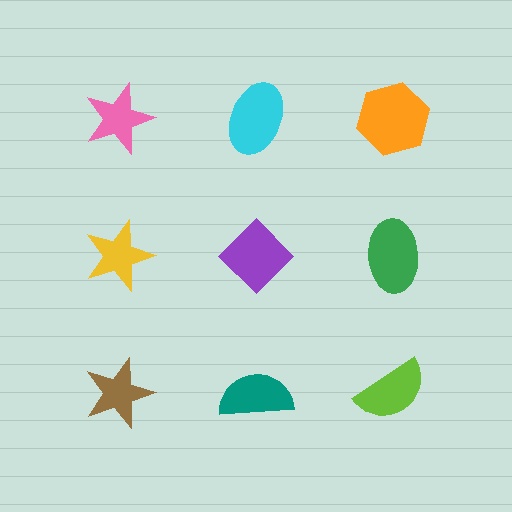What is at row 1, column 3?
An orange hexagon.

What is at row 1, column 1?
A pink star.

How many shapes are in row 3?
3 shapes.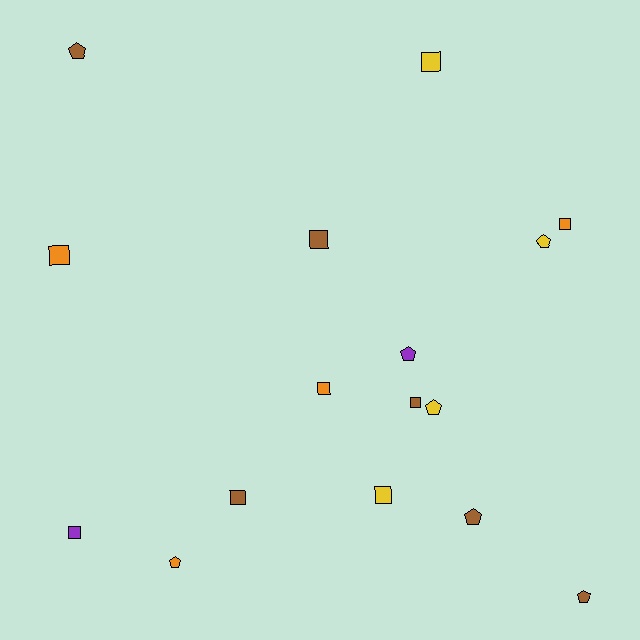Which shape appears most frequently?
Square, with 9 objects.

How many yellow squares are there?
There are 2 yellow squares.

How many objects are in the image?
There are 16 objects.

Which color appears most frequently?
Brown, with 6 objects.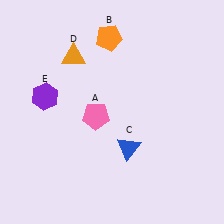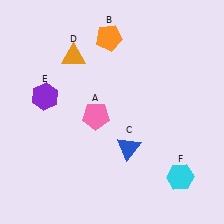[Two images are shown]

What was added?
A cyan hexagon (F) was added in Image 2.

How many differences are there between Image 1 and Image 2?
There is 1 difference between the two images.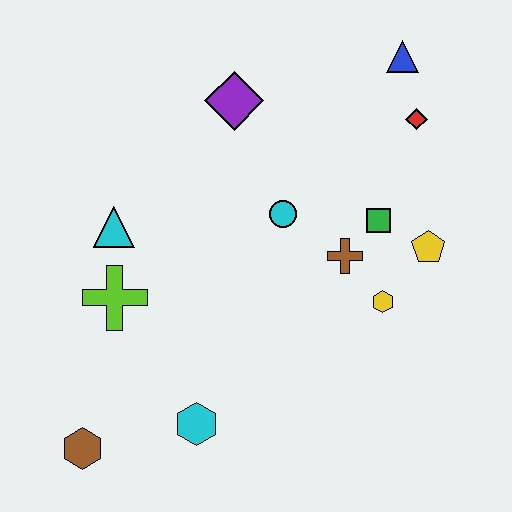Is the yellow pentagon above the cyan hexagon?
Yes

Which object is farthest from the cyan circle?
The brown hexagon is farthest from the cyan circle.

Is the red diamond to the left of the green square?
No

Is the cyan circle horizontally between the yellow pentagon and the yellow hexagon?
No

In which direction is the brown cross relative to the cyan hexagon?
The brown cross is above the cyan hexagon.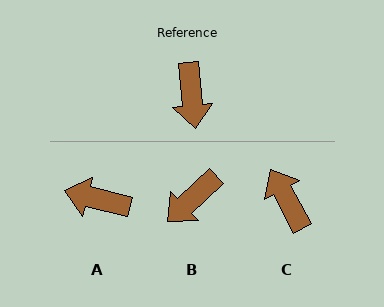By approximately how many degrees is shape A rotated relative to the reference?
Approximately 110 degrees clockwise.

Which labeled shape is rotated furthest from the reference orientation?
C, about 157 degrees away.